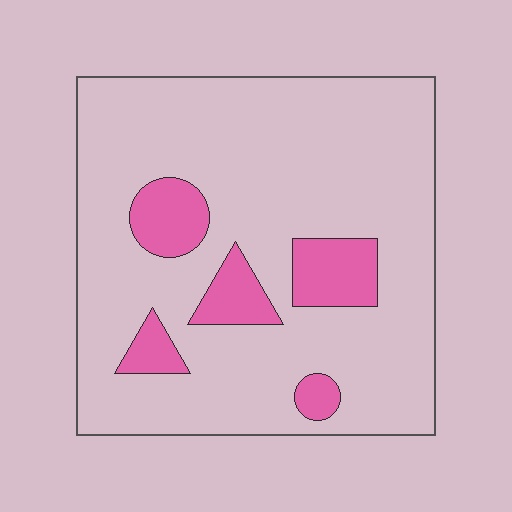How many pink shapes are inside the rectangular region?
5.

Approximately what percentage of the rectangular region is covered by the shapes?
Approximately 15%.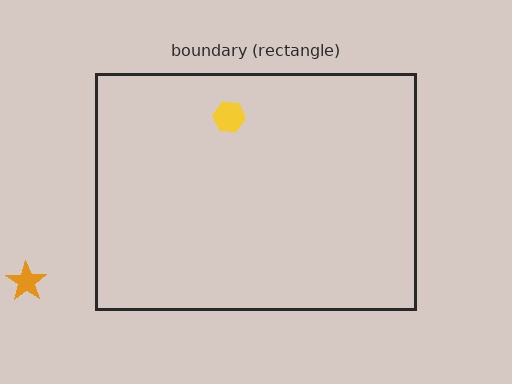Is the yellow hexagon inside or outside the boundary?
Inside.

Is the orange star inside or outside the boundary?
Outside.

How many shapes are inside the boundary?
1 inside, 1 outside.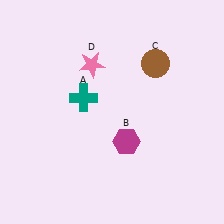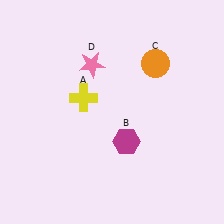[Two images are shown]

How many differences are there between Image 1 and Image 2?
There are 2 differences between the two images.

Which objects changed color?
A changed from teal to yellow. C changed from brown to orange.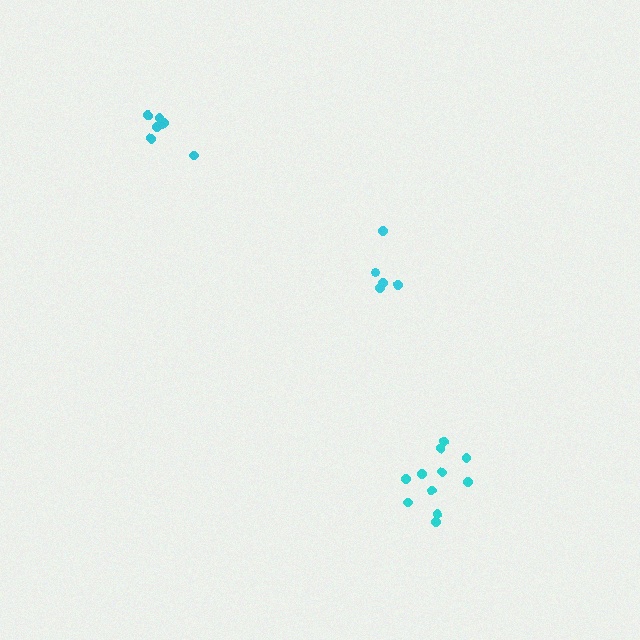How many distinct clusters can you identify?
There are 3 distinct clusters.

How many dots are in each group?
Group 1: 11 dots, Group 2: 7 dots, Group 3: 5 dots (23 total).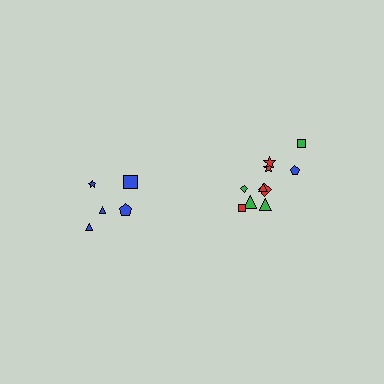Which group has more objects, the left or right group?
The right group.